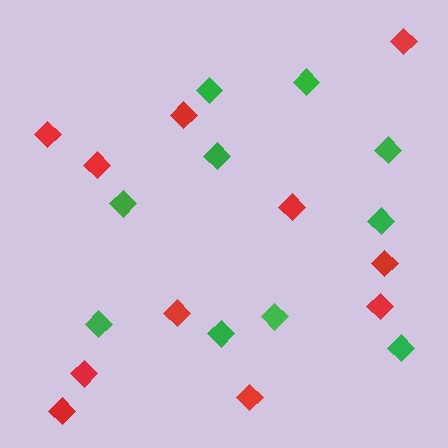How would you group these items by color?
There are 2 groups: one group of red diamonds (11) and one group of green diamonds (10).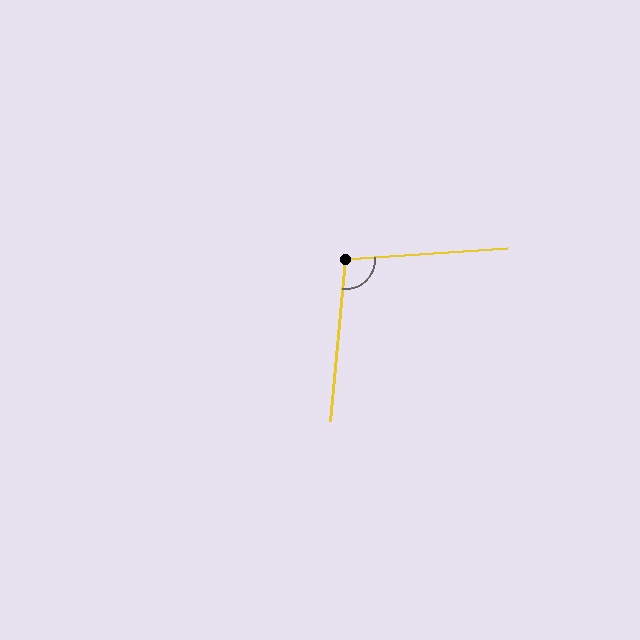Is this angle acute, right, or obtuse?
It is obtuse.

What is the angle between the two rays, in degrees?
Approximately 99 degrees.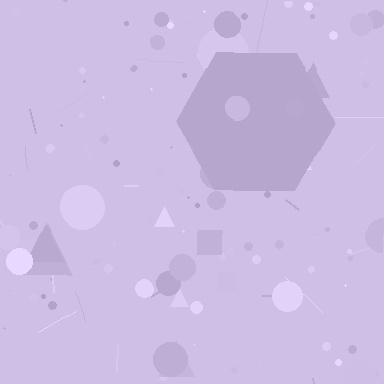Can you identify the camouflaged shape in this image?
The camouflaged shape is a hexagon.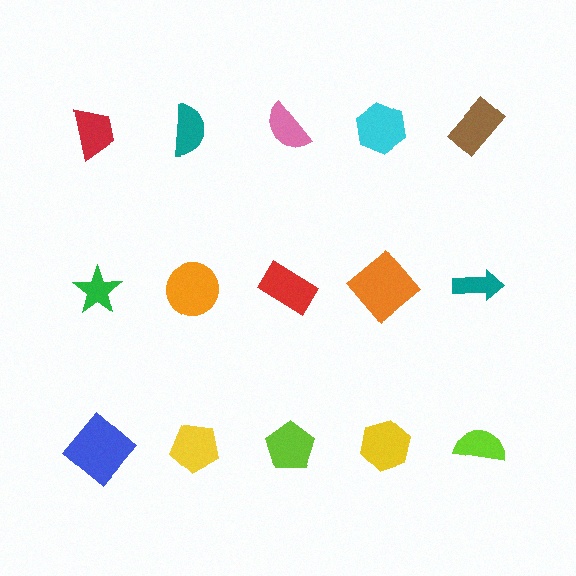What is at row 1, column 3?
A pink semicircle.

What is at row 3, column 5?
A lime semicircle.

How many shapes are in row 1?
5 shapes.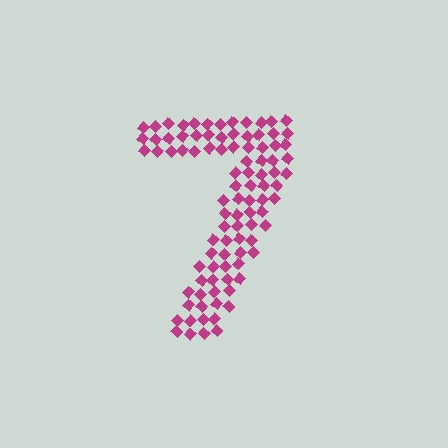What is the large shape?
The large shape is the digit 7.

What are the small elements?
The small elements are diamonds.